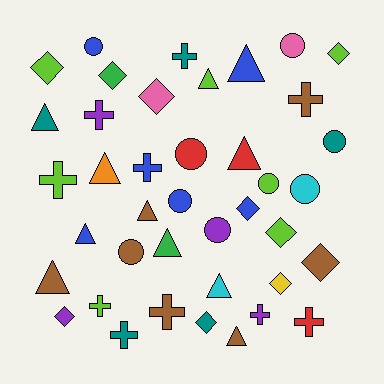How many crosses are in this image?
There are 10 crosses.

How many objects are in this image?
There are 40 objects.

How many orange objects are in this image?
There is 1 orange object.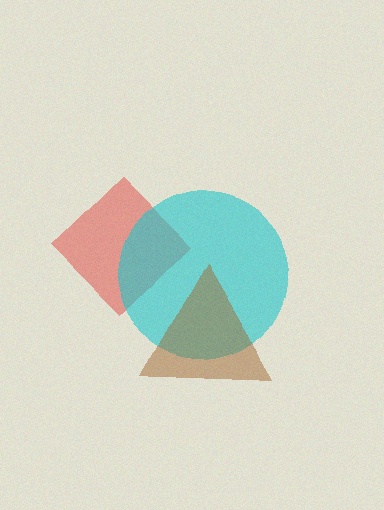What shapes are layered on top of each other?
The layered shapes are: a red diamond, a cyan circle, a brown triangle.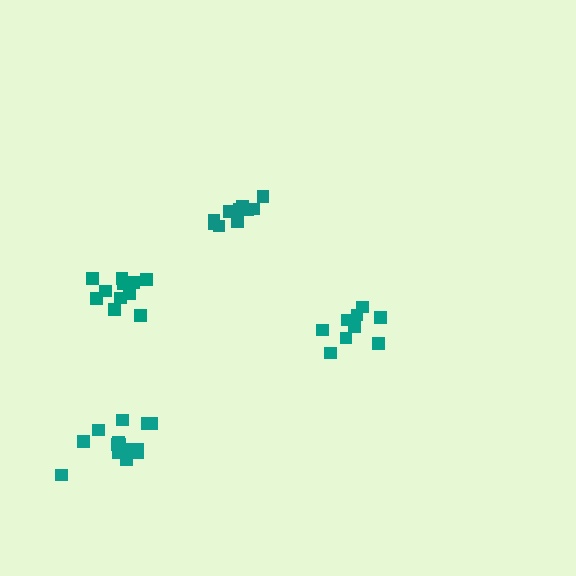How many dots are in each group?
Group 1: 11 dots, Group 2: 9 dots, Group 3: 14 dots, Group 4: 10 dots (44 total).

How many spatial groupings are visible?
There are 4 spatial groupings.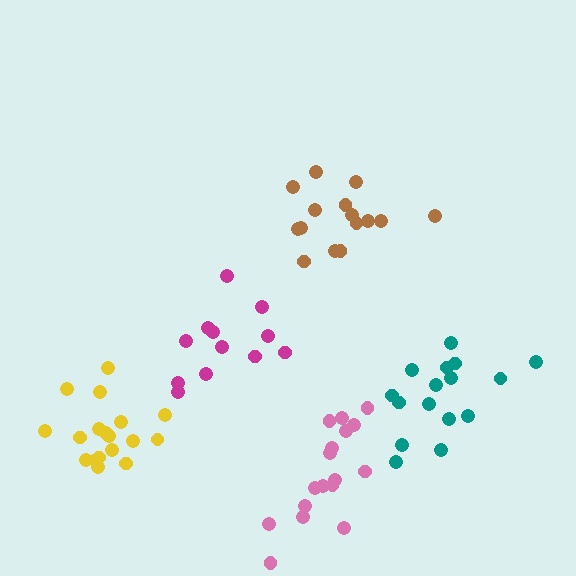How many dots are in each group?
Group 1: 17 dots, Group 2: 15 dots, Group 3: 18 dots, Group 4: 16 dots, Group 5: 12 dots (78 total).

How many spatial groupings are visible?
There are 5 spatial groupings.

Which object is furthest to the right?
The teal cluster is rightmost.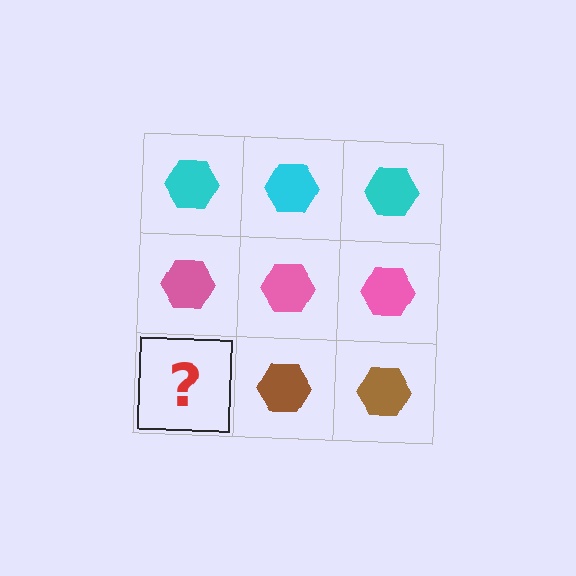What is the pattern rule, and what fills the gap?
The rule is that each row has a consistent color. The gap should be filled with a brown hexagon.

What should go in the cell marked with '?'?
The missing cell should contain a brown hexagon.